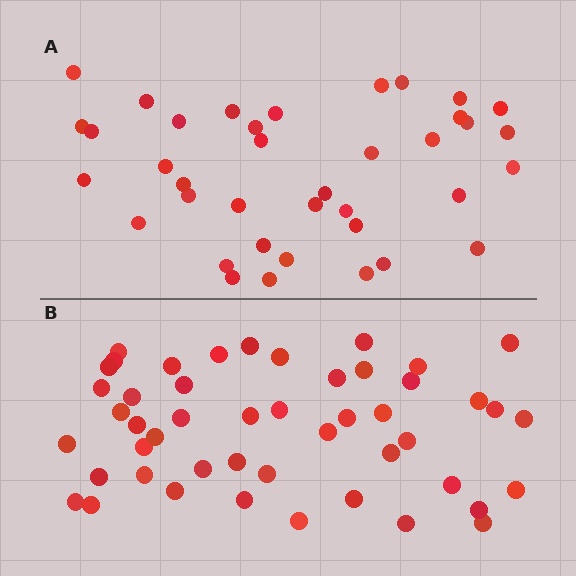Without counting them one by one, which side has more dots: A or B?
Region B (the bottom region) has more dots.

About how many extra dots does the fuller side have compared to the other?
Region B has roughly 10 or so more dots than region A.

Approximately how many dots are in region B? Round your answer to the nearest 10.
About 50 dots. (The exact count is 48, which rounds to 50.)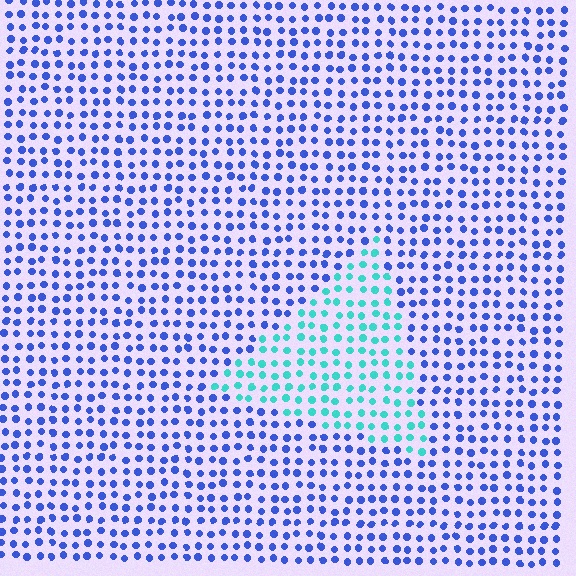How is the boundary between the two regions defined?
The boundary is defined purely by a slight shift in hue (about 55 degrees). Spacing, size, and orientation are identical on both sides.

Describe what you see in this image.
The image is filled with small blue elements in a uniform arrangement. A triangle-shaped region is visible where the elements are tinted to a slightly different hue, forming a subtle color boundary.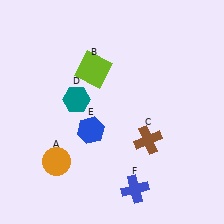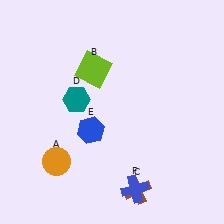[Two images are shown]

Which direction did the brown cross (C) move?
The brown cross (C) moved down.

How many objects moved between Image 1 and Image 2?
1 object moved between the two images.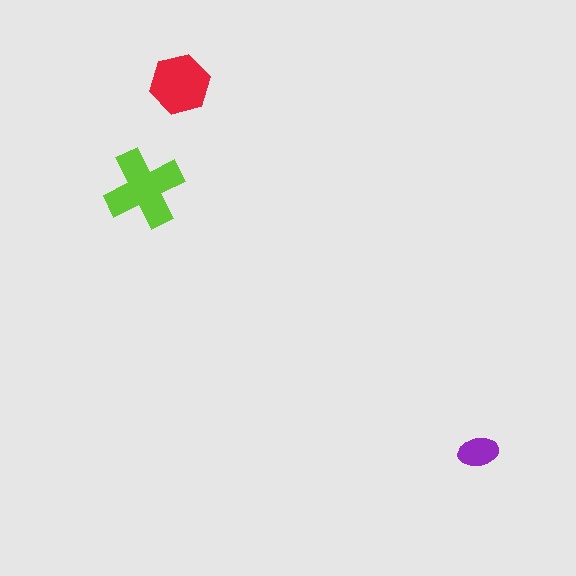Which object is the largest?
The lime cross.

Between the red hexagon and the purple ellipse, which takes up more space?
The red hexagon.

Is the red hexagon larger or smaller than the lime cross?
Smaller.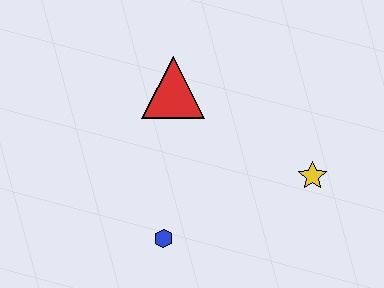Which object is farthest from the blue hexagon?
The yellow star is farthest from the blue hexagon.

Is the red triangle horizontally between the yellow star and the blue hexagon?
Yes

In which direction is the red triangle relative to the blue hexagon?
The red triangle is above the blue hexagon.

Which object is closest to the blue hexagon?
The red triangle is closest to the blue hexagon.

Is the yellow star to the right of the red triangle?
Yes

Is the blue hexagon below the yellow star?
Yes